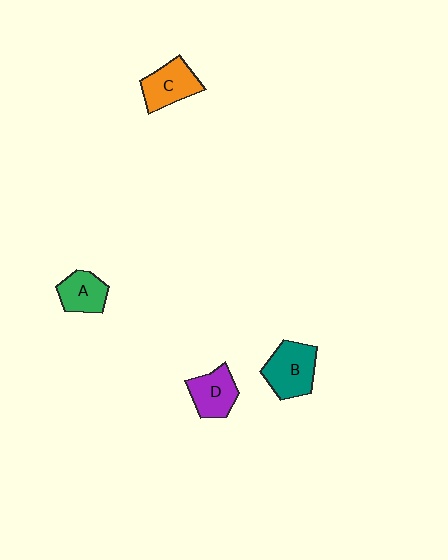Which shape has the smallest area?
Shape A (green).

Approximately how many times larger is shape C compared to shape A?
Approximately 1.2 times.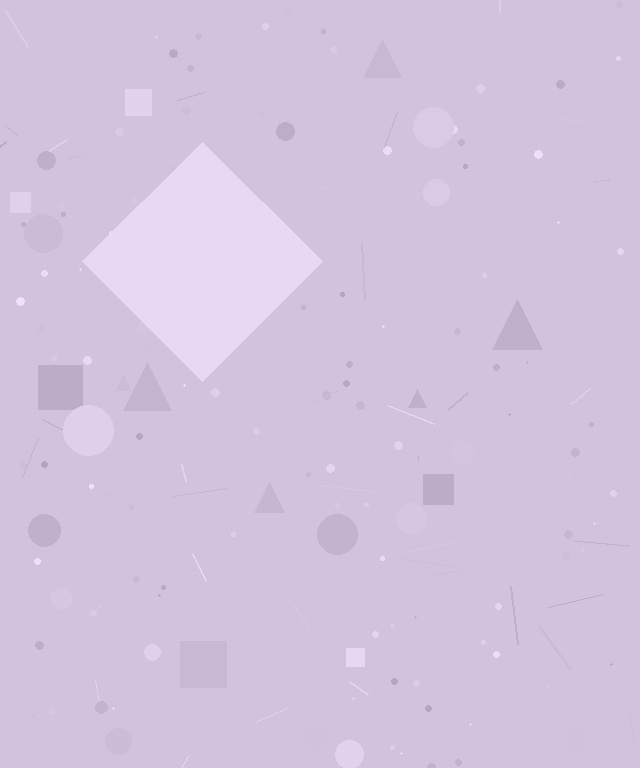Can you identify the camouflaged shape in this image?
The camouflaged shape is a diamond.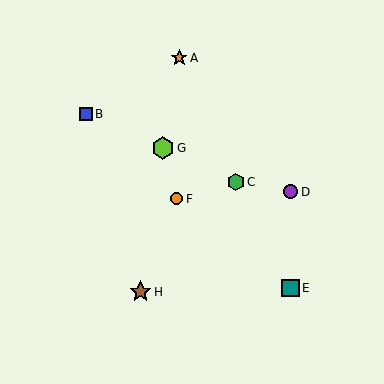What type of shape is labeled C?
Shape C is a green hexagon.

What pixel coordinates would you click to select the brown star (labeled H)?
Click at (141, 292) to select the brown star H.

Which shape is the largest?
The lime hexagon (labeled G) is the largest.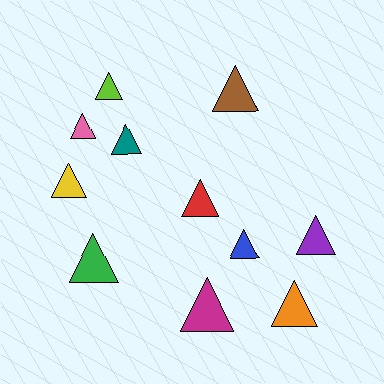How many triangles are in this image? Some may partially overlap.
There are 11 triangles.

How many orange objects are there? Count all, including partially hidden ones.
There is 1 orange object.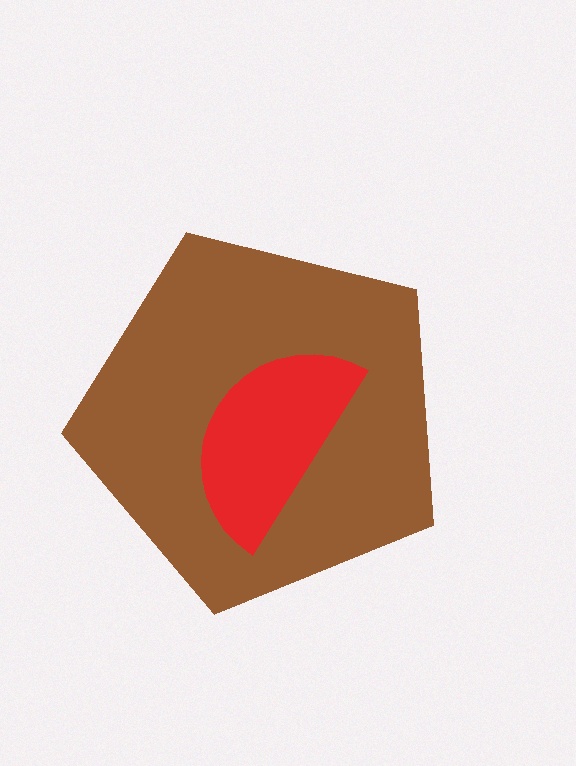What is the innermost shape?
The red semicircle.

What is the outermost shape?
The brown pentagon.